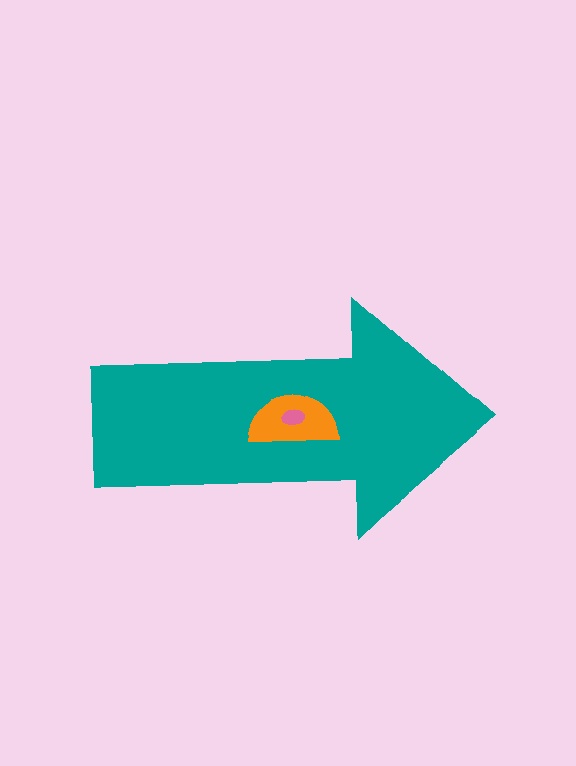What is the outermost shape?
The teal arrow.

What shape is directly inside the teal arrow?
The orange semicircle.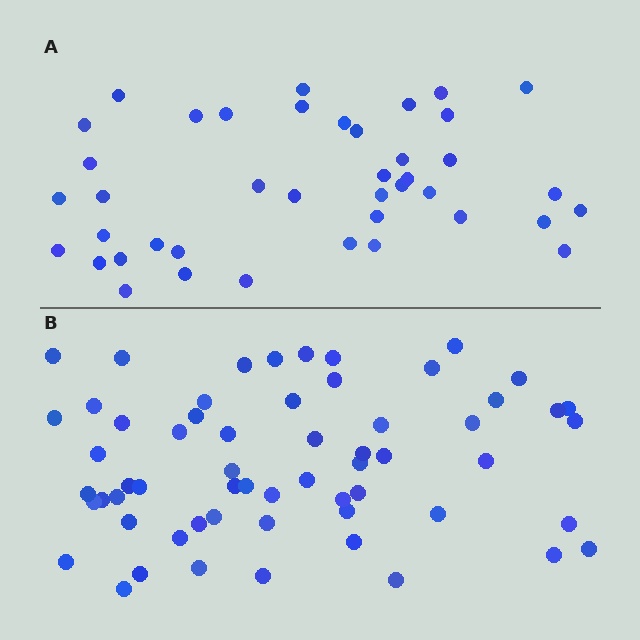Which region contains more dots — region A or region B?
Region B (the bottom region) has more dots.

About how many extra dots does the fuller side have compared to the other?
Region B has approximately 20 more dots than region A.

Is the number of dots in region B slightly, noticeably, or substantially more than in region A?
Region B has substantially more. The ratio is roughly 1.5 to 1.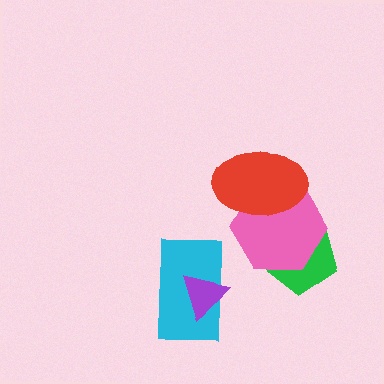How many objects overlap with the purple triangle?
1 object overlaps with the purple triangle.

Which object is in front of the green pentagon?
The pink hexagon is in front of the green pentagon.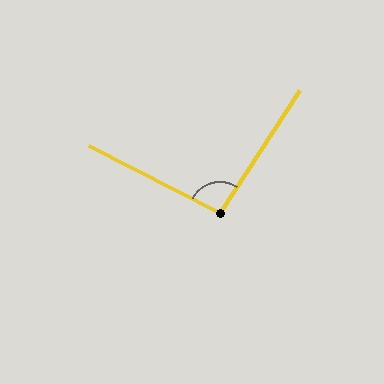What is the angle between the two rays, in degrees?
Approximately 96 degrees.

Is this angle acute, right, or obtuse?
It is obtuse.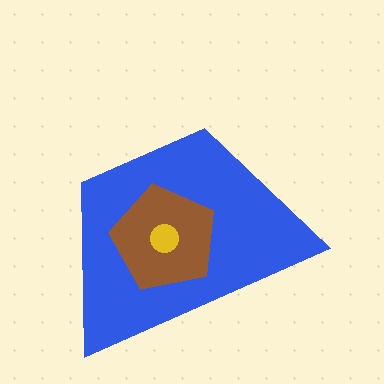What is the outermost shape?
The blue trapezoid.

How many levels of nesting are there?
3.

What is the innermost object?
The yellow circle.